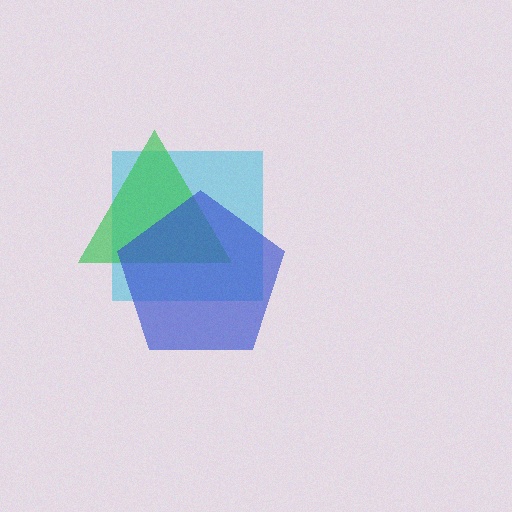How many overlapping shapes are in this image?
There are 3 overlapping shapes in the image.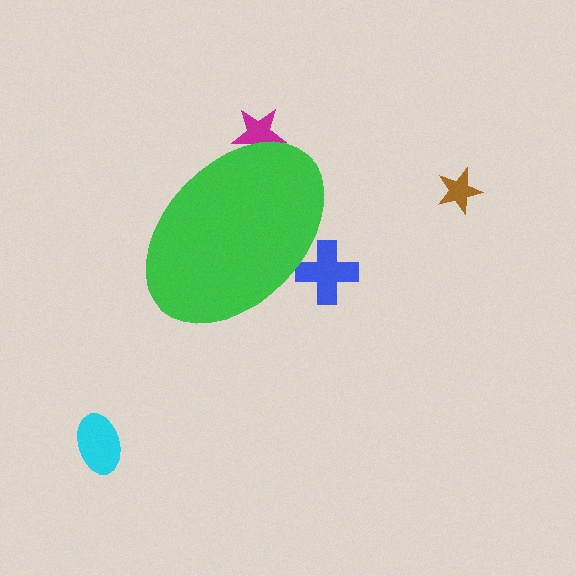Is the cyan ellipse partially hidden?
No, the cyan ellipse is fully visible.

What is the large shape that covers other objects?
A green ellipse.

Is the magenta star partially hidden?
Yes, the magenta star is partially hidden behind the green ellipse.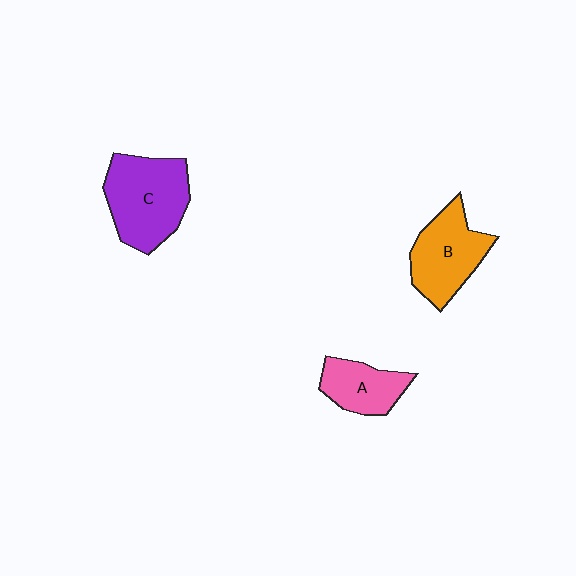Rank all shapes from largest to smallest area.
From largest to smallest: C (purple), B (orange), A (pink).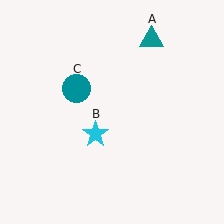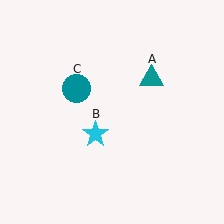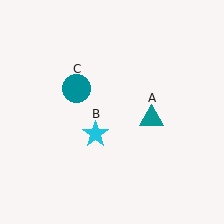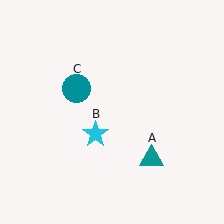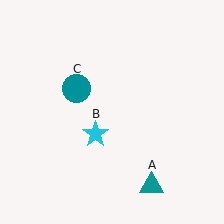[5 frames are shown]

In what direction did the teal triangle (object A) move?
The teal triangle (object A) moved down.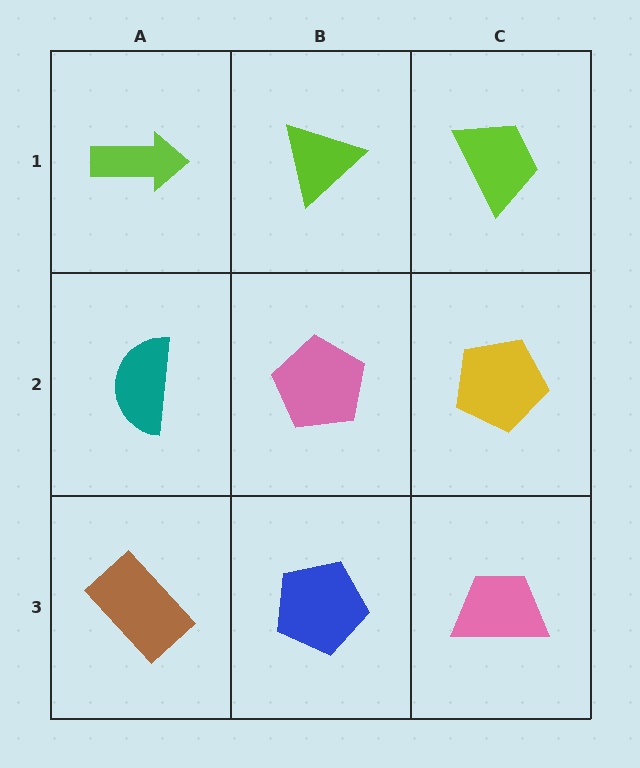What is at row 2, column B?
A pink pentagon.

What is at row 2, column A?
A teal semicircle.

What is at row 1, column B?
A lime triangle.